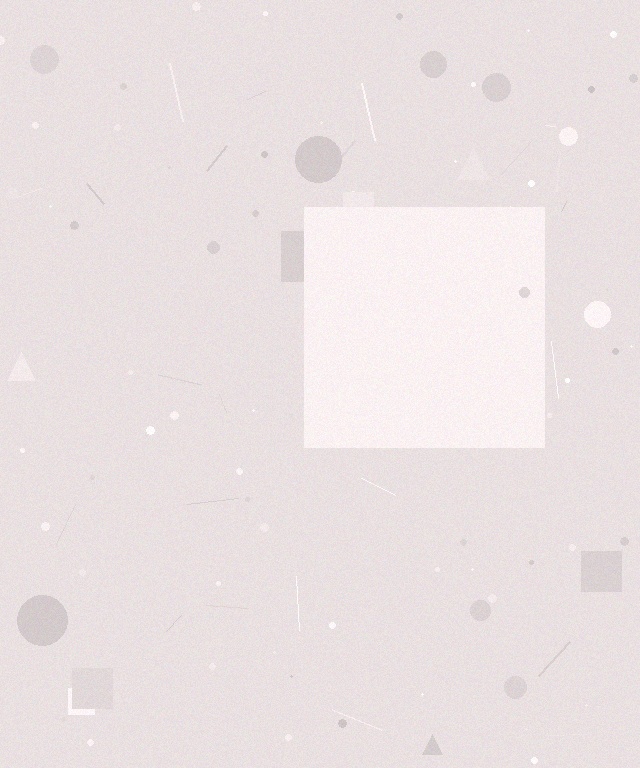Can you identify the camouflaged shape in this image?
The camouflaged shape is a square.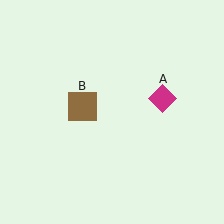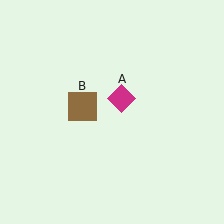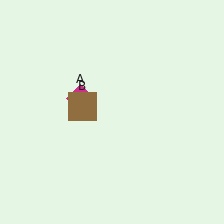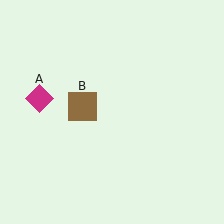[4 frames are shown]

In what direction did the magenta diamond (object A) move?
The magenta diamond (object A) moved left.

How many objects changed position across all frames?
1 object changed position: magenta diamond (object A).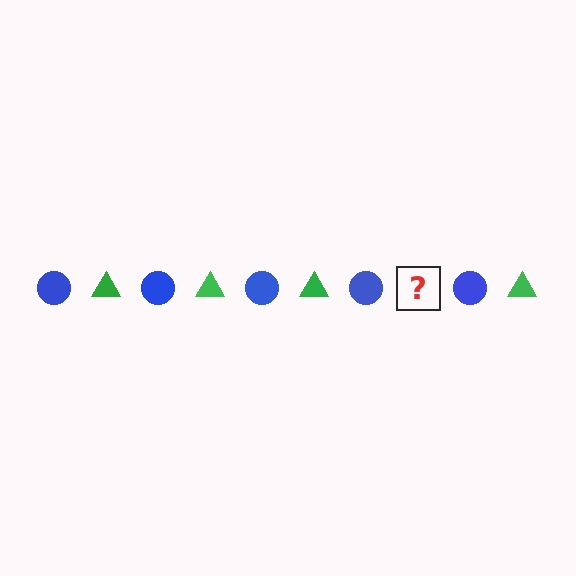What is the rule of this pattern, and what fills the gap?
The rule is that the pattern alternates between blue circle and green triangle. The gap should be filled with a green triangle.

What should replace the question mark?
The question mark should be replaced with a green triangle.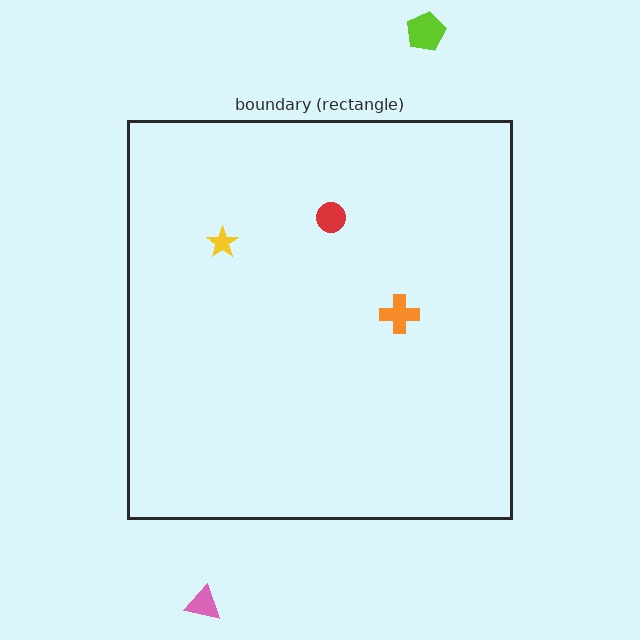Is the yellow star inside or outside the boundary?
Inside.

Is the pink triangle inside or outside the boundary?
Outside.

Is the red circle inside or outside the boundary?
Inside.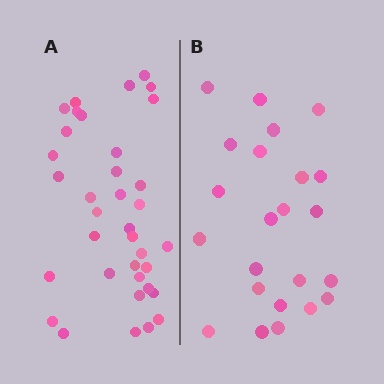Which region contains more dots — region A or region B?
Region A (the left region) has more dots.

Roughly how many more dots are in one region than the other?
Region A has approximately 15 more dots than region B.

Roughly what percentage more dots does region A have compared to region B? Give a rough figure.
About 55% more.